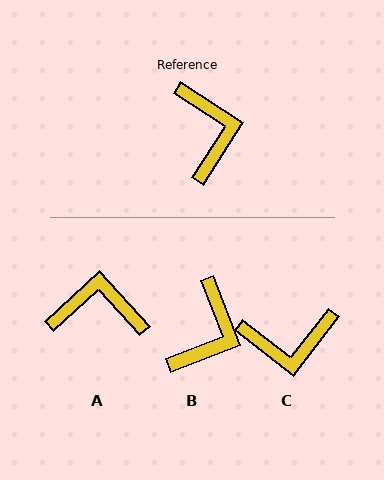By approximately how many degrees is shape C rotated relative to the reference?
Approximately 95 degrees clockwise.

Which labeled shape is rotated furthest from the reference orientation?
C, about 95 degrees away.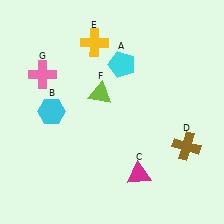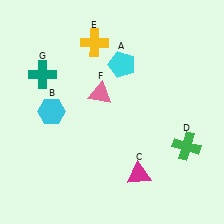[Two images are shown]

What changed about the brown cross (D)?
In Image 1, D is brown. In Image 2, it changed to green.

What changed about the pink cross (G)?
In Image 1, G is pink. In Image 2, it changed to teal.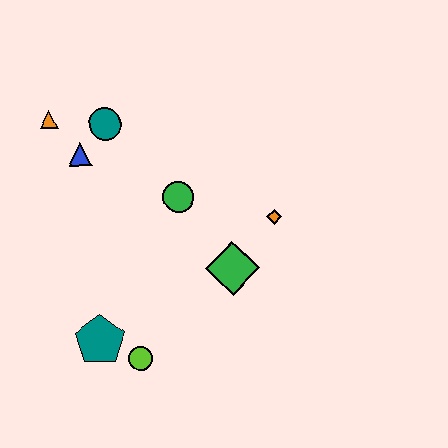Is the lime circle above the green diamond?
No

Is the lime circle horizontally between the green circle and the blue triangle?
Yes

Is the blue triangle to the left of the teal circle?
Yes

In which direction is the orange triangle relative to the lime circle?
The orange triangle is above the lime circle.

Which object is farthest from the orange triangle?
The lime circle is farthest from the orange triangle.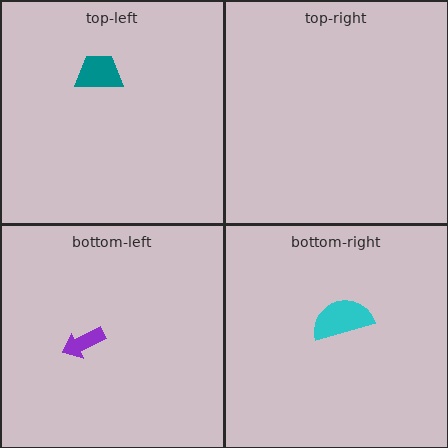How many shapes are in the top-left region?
1.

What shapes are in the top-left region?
The teal trapezoid.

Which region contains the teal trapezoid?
The top-left region.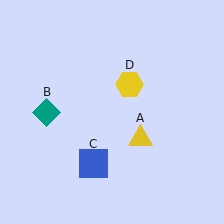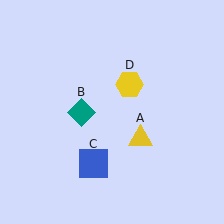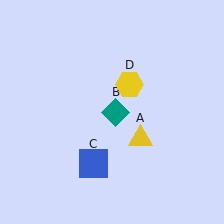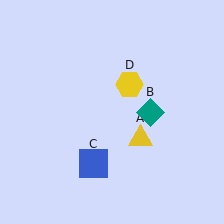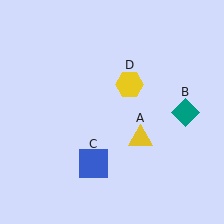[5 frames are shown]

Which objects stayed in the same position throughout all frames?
Yellow triangle (object A) and blue square (object C) and yellow hexagon (object D) remained stationary.